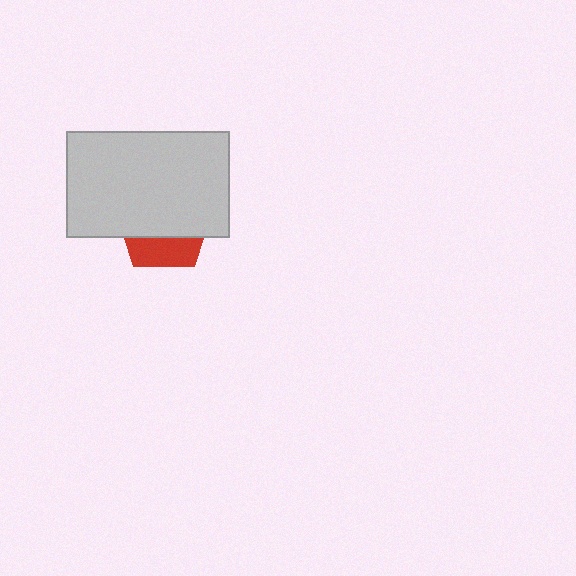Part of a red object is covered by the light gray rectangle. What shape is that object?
It is a pentagon.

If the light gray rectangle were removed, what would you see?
You would see the complete red pentagon.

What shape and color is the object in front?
The object in front is a light gray rectangle.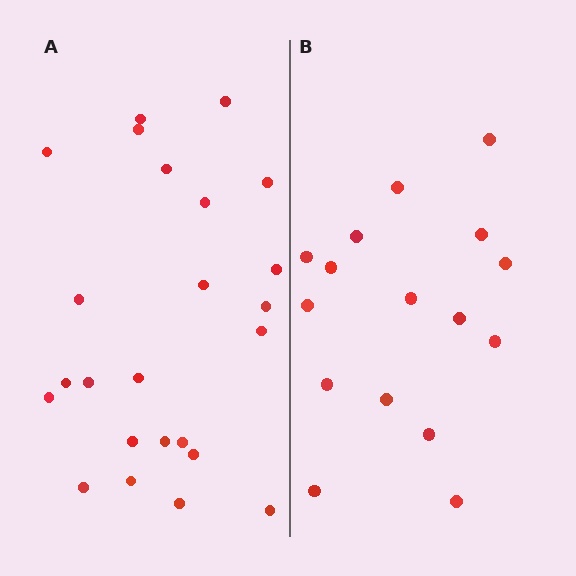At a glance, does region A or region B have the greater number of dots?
Region A (the left region) has more dots.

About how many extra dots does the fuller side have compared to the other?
Region A has roughly 8 or so more dots than region B.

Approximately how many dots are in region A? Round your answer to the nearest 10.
About 20 dots. (The exact count is 24, which rounds to 20.)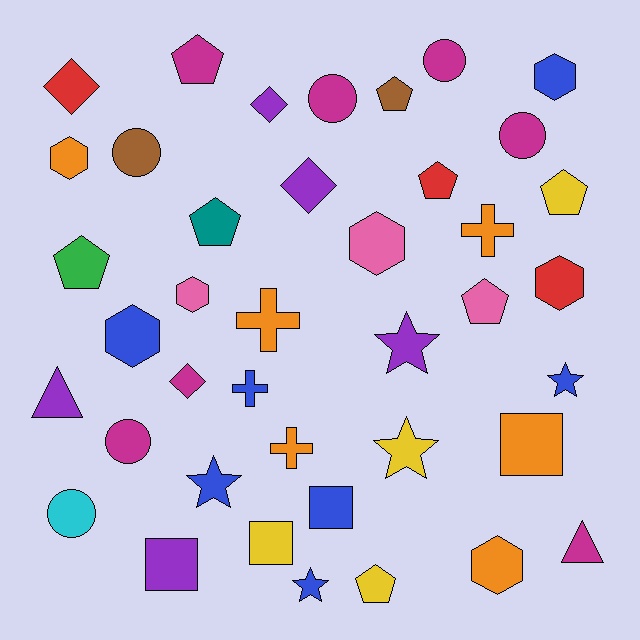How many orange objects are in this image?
There are 6 orange objects.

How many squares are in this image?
There are 4 squares.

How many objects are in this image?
There are 40 objects.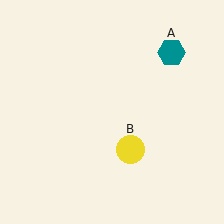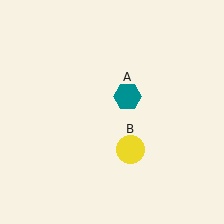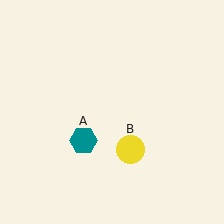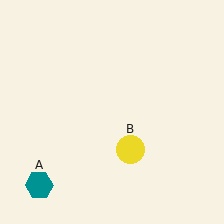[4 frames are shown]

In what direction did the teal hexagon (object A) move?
The teal hexagon (object A) moved down and to the left.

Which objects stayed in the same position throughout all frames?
Yellow circle (object B) remained stationary.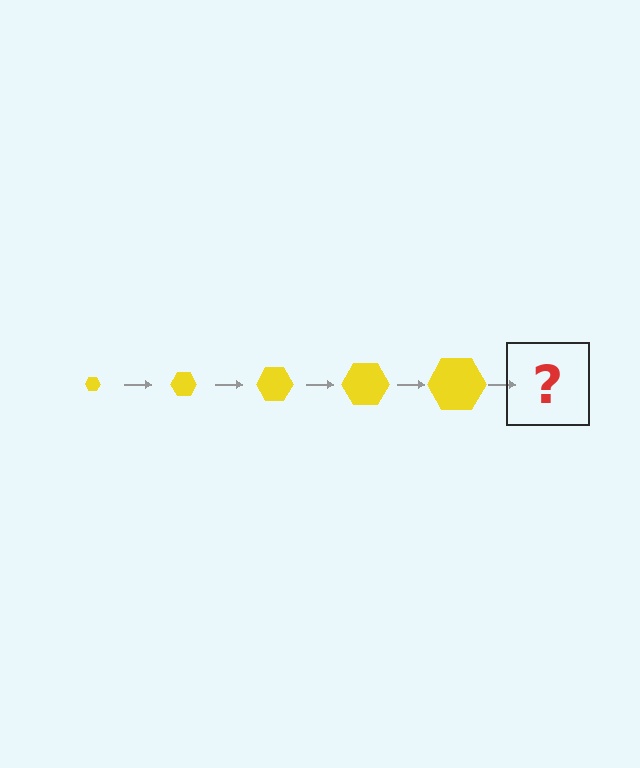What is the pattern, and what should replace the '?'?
The pattern is that the hexagon gets progressively larger each step. The '?' should be a yellow hexagon, larger than the previous one.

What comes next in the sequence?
The next element should be a yellow hexagon, larger than the previous one.